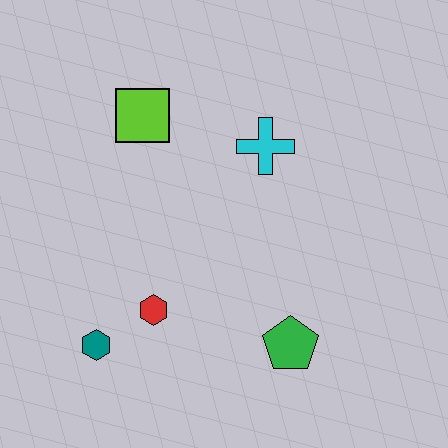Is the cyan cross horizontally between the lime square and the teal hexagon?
No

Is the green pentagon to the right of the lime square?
Yes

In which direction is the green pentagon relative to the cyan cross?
The green pentagon is below the cyan cross.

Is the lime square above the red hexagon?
Yes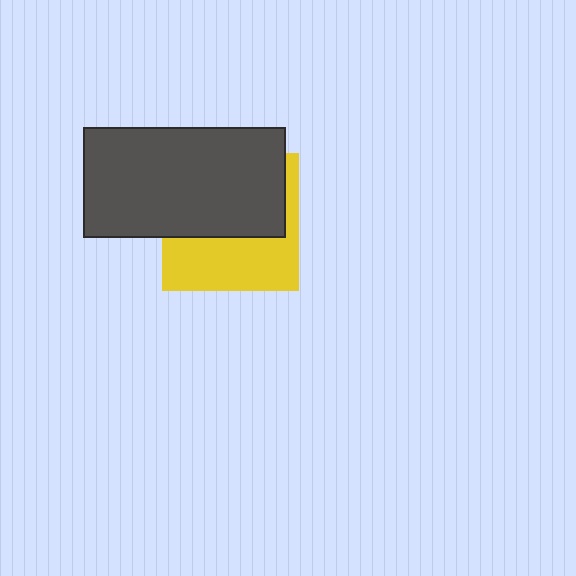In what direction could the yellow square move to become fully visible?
The yellow square could move down. That would shift it out from behind the dark gray rectangle entirely.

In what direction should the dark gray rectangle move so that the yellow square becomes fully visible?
The dark gray rectangle should move up. That is the shortest direction to clear the overlap and leave the yellow square fully visible.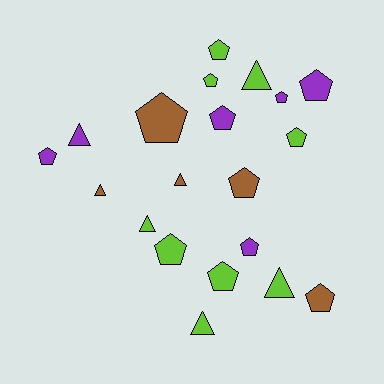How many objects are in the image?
There are 20 objects.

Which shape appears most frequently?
Pentagon, with 13 objects.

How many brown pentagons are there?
There are 3 brown pentagons.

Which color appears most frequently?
Lime, with 9 objects.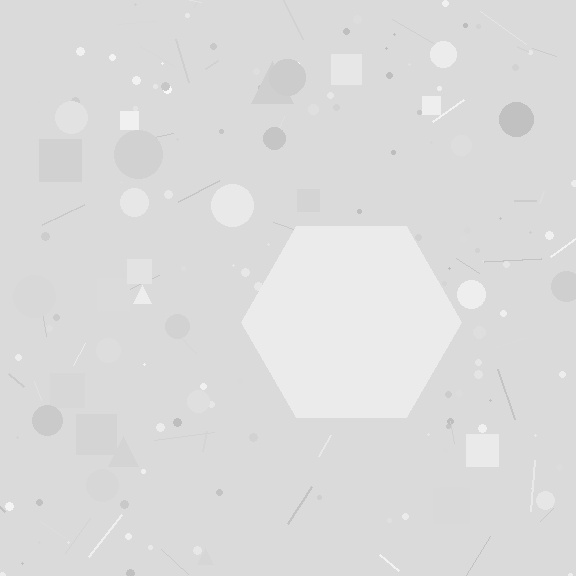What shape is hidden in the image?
A hexagon is hidden in the image.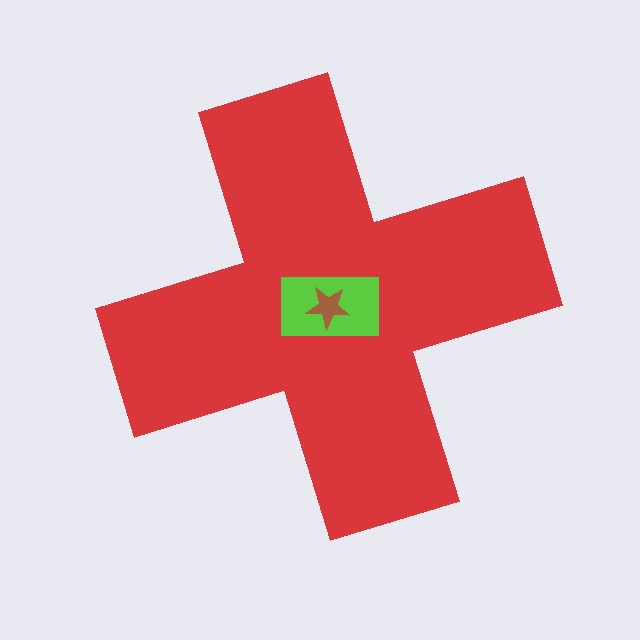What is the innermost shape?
The brown star.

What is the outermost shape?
The red cross.